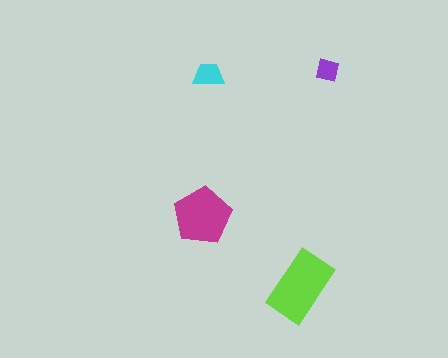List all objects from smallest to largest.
The purple square, the cyan trapezoid, the magenta pentagon, the lime rectangle.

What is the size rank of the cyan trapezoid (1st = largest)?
3rd.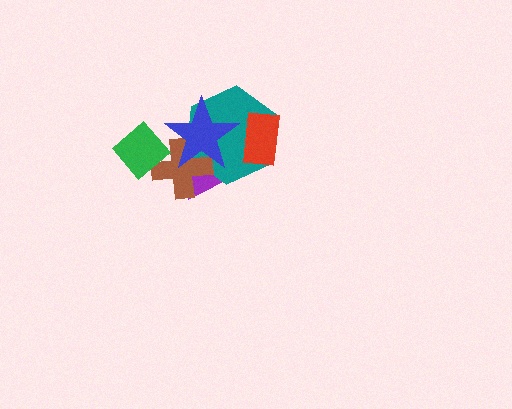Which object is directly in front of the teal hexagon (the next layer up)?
The red rectangle is directly in front of the teal hexagon.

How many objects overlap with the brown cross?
4 objects overlap with the brown cross.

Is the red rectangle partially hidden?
No, no other shape covers it.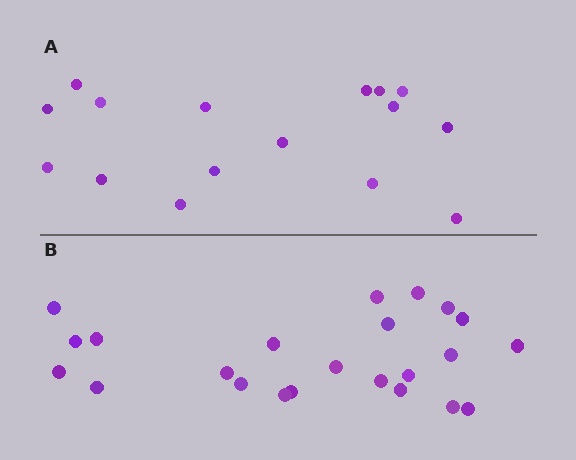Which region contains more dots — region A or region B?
Region B (the bottom region) has more dots.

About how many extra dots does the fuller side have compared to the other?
Region B has roughly 8 or so more dots than region A.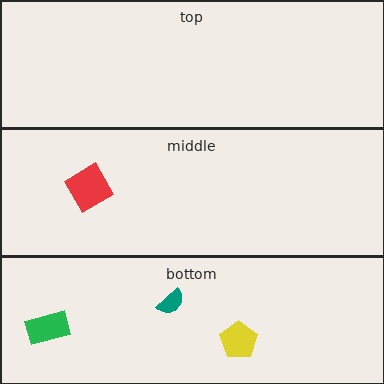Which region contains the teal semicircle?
The bottom region.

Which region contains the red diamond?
The middle region.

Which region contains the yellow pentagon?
The bottom region.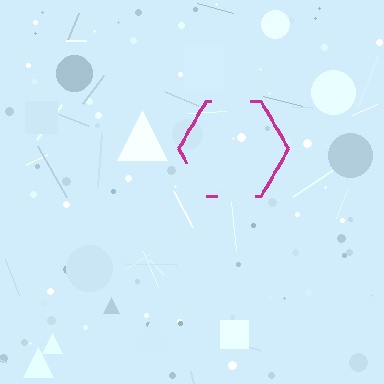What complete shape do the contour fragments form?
The contour fragments form a hexagon.